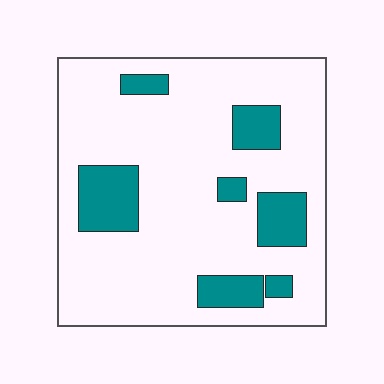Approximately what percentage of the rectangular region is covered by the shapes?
Approximately 20%.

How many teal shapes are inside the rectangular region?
7.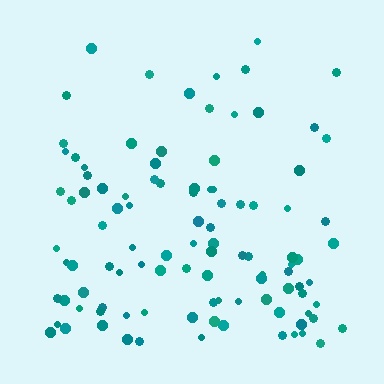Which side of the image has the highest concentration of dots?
The bottom.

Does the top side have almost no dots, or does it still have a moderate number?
Still a moderate number, just noticeably fewer than the bottom.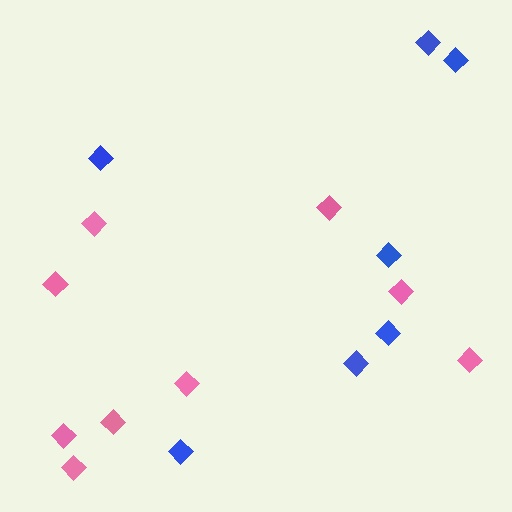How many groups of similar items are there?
There are 2 groups: one group of pink diamonds (9) and one group of blue diamonds (7).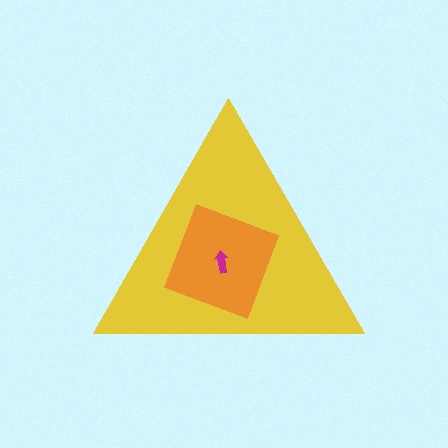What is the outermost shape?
The yellow triangle.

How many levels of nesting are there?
3.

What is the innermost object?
The magenta arrow.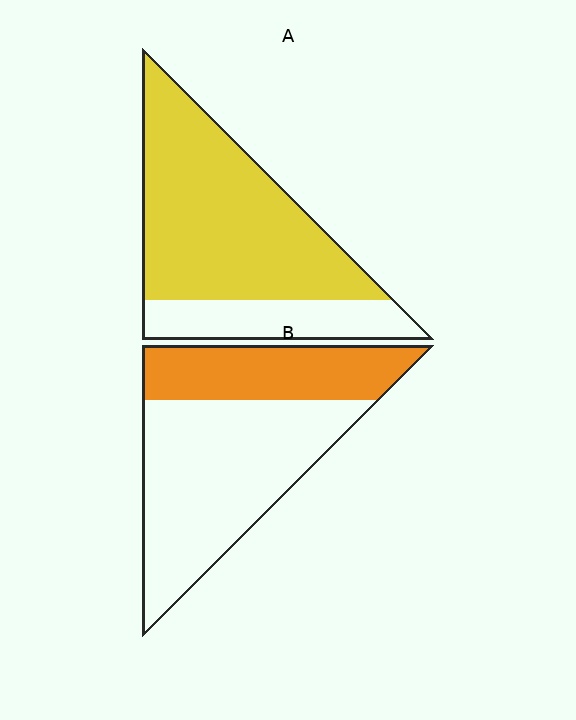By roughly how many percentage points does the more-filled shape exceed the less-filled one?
By roughly 40 percentage points (A over B).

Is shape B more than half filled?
No.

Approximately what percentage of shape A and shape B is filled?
A is approximately 75% and B is approximately 35%.